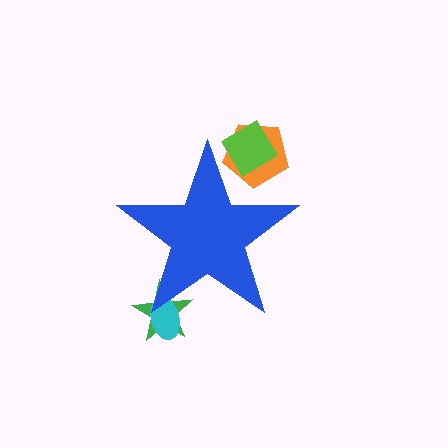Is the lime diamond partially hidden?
Yes, the lime diamond is partially hidden behind the blue star.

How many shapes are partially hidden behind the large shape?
4 shapes are partially hidden.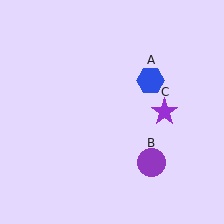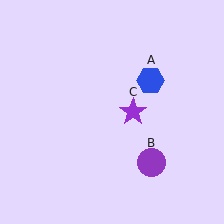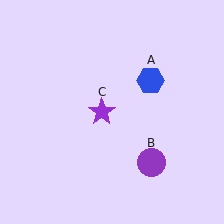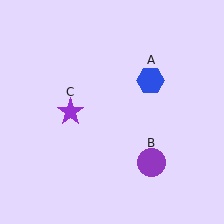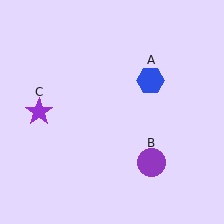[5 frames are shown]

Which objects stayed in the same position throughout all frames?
Blue hexagon (object A) and purple circle (object B) remained stationary.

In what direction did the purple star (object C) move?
The purple star (object C) moved left.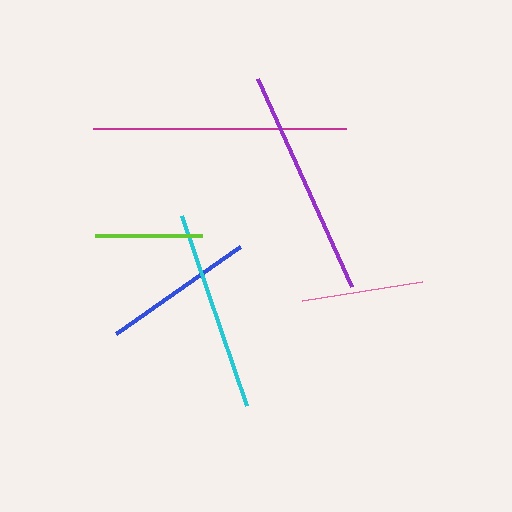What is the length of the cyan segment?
The cyan segment is approximately 200 pixels long.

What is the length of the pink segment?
The pink segment is approximately 121 pixels long.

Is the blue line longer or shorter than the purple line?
The purple line is longer than the blue line.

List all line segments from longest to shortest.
From longest to shortest: magenta, purple, cyan, blue, pink, lime.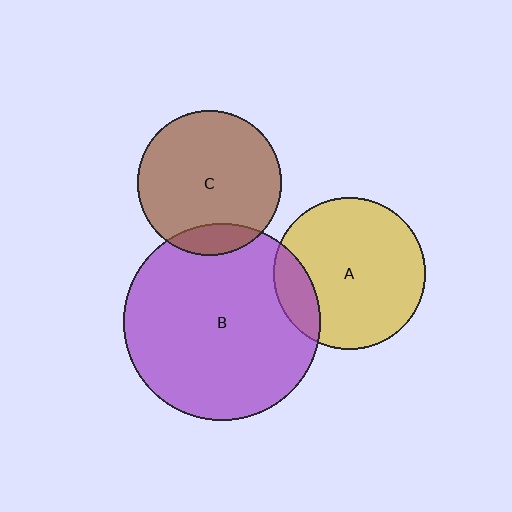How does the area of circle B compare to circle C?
Approximately 1.9 times.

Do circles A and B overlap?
Yes.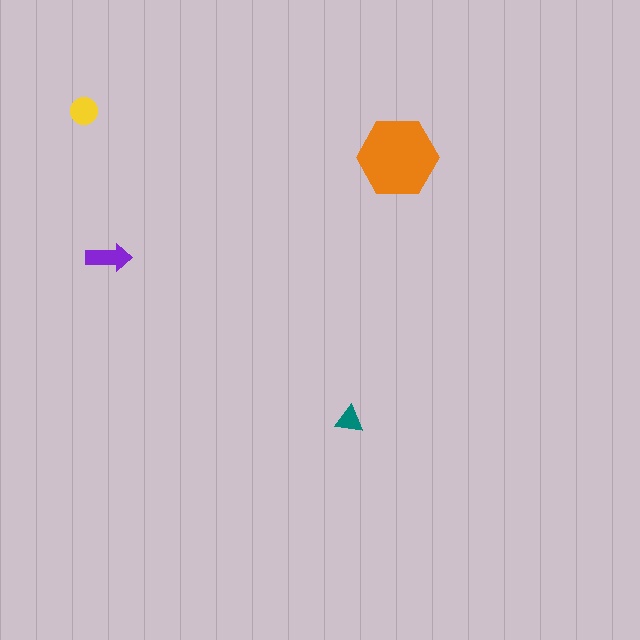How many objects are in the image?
There are 4 objects in the image.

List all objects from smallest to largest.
The teal triangle, the yellow circle, the purple arrow, the orange hexagon.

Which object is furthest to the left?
The yellow circle is leftmost.